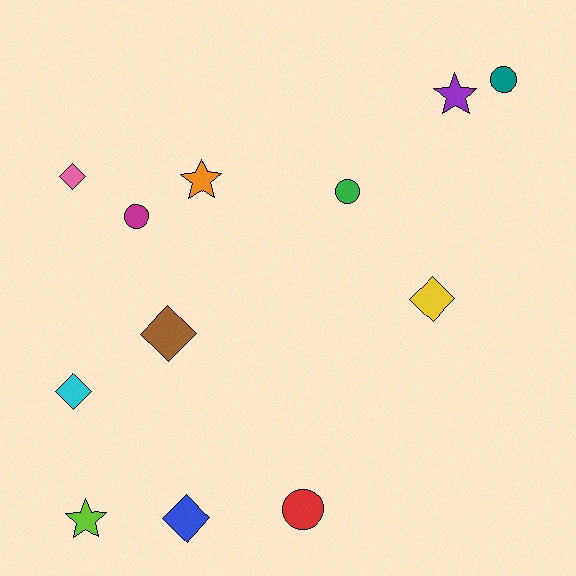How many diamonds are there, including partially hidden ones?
There are 5 diamonds.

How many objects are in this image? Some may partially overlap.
There are 12 objects.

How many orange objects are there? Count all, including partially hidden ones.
There is 1 orange object.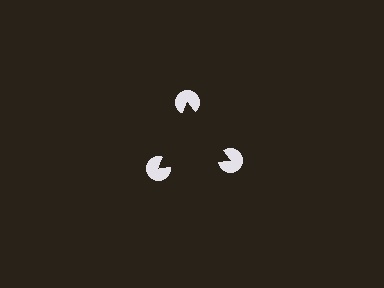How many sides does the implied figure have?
3 sides.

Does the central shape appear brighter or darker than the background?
It typically appears slightly darker than the background, even though no actual brightness change is drawn.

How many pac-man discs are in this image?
There are 3 — one at each vertex of the illusory triangle.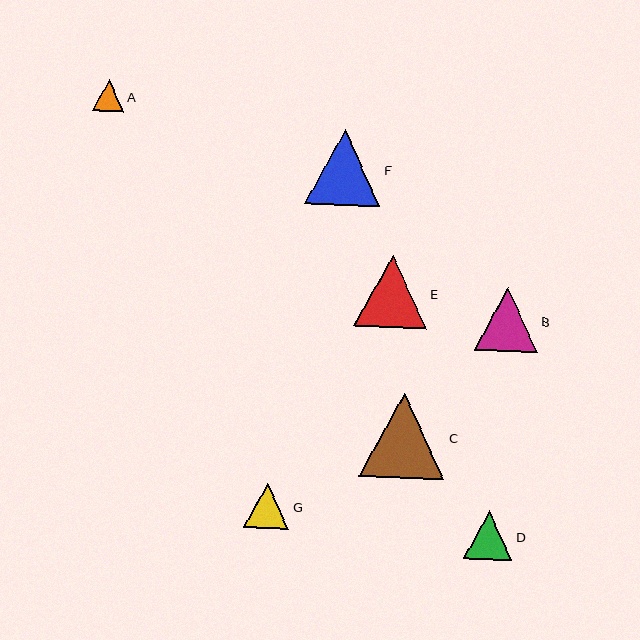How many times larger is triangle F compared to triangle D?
Triangle F is approximately 1.5 times the size of triangle D.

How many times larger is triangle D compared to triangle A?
Triangle D is approximately 1.5 times the size of triangle A.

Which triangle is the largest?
Triangle C is the largest with a size of approximately 85 pixels.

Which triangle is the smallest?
Triangle A is the smallest with a size of approximately 32 pixels.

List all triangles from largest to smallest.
From largest to smallest: C, F, E, B, D, G, A.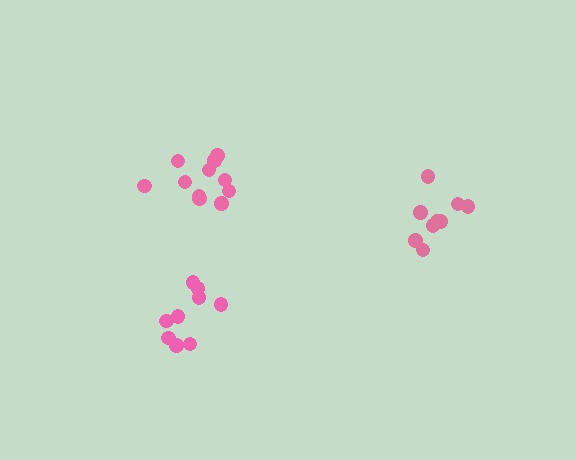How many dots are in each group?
Group 1: 9 dots, Group 2: 11 dots, Group 3: 9 dots (29 total).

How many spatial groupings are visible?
There are 3 spatial groupings.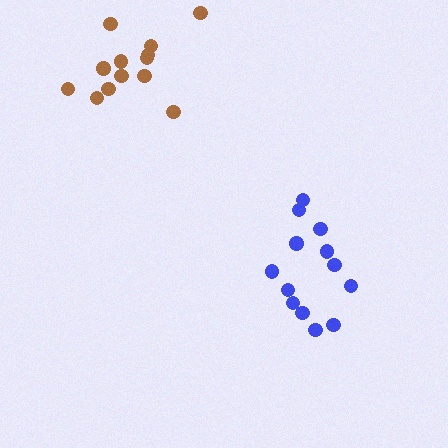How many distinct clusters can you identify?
There are 2 distinct clusters.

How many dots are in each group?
Group 1: 13 dots, Group 2: 13 dots (26 total).